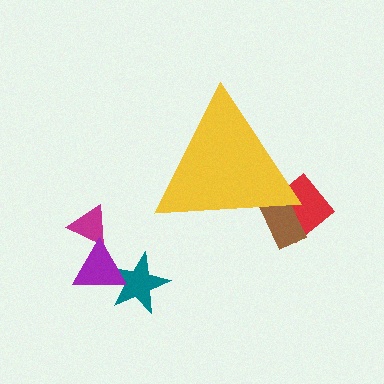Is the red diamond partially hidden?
Yes, the red diamond is partially hidden behind the yellow triangle.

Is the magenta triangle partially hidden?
No, the magenta triangle is fully visible.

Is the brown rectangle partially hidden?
Yes, the brown rectangle is partially hidden behind the yellow triangle.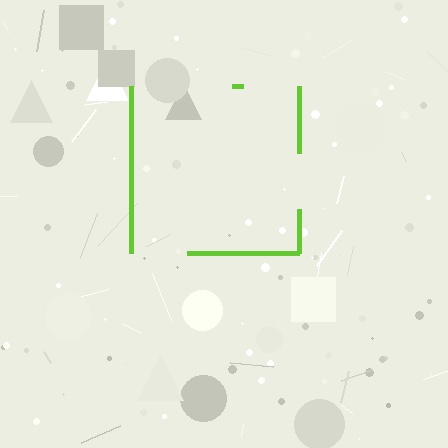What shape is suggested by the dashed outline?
The dashed outline suggests a square.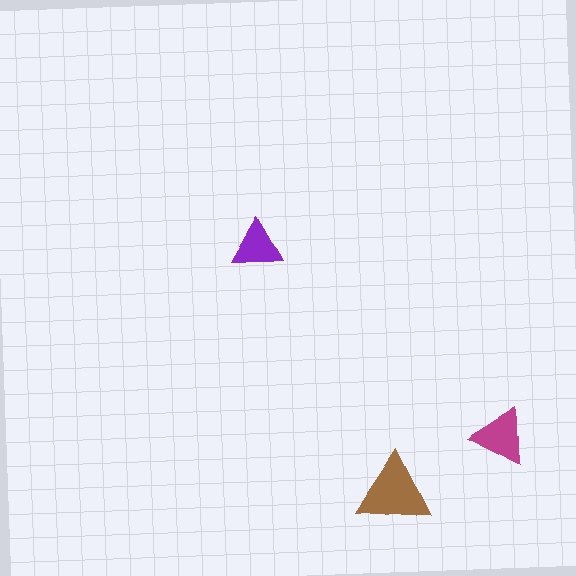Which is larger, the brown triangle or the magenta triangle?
The brown one.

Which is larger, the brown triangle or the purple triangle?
The brown one.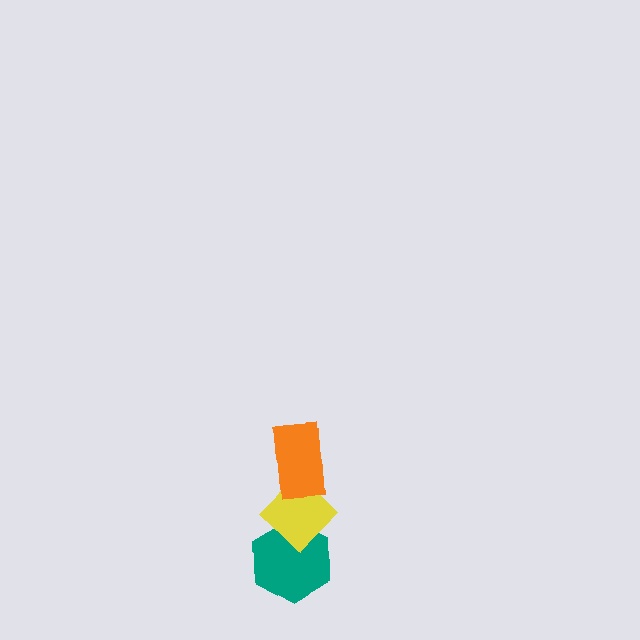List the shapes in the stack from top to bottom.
From top to bottom: the orange rectangle, the yellow diamond, the teal hexagon.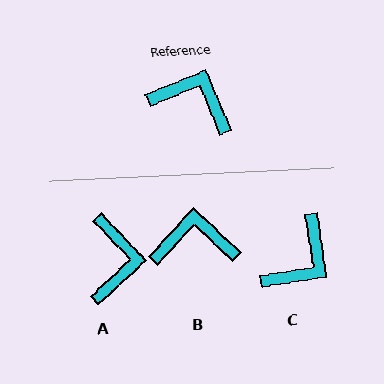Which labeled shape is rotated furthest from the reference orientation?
C, about 104 degrees away.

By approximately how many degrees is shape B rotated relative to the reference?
Approximately 25 degrees counter-clockwise.